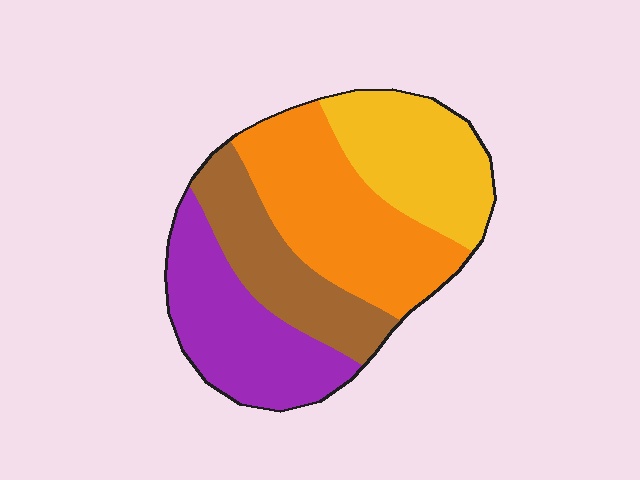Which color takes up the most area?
Orange, at roughly 30%.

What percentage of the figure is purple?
Purple takes up about one quarter (1/4) of the figure.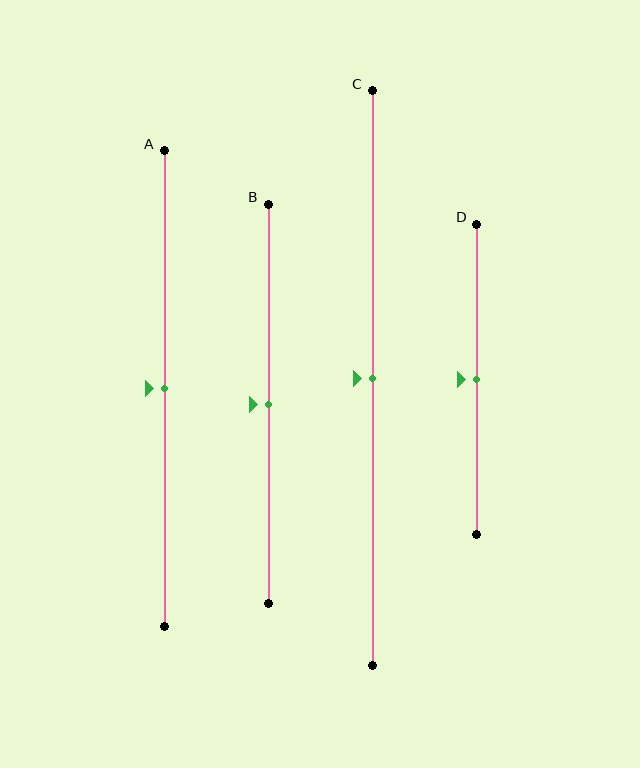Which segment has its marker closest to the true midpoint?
Segment A has its marker closest to the true midpoint.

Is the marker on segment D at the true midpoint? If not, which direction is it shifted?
Yes, the marker on segment D is at the true midpoint.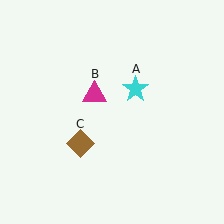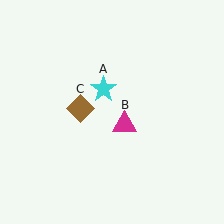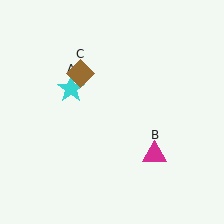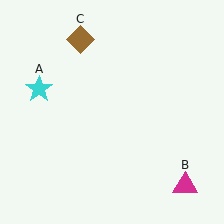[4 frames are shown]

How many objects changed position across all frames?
3 objects changed position: cyan star (object A), magenta triangle (object B), brown diamond (object C).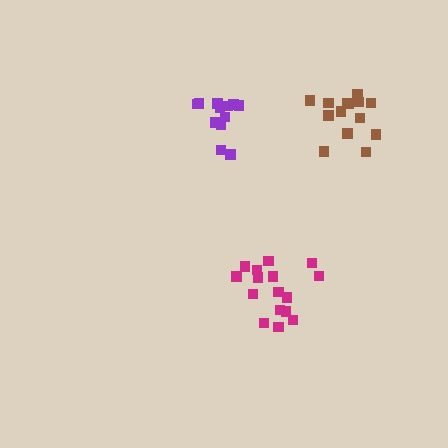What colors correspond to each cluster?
The clusters are colored: magenta, brown, purple.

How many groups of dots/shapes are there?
There are 3 groups.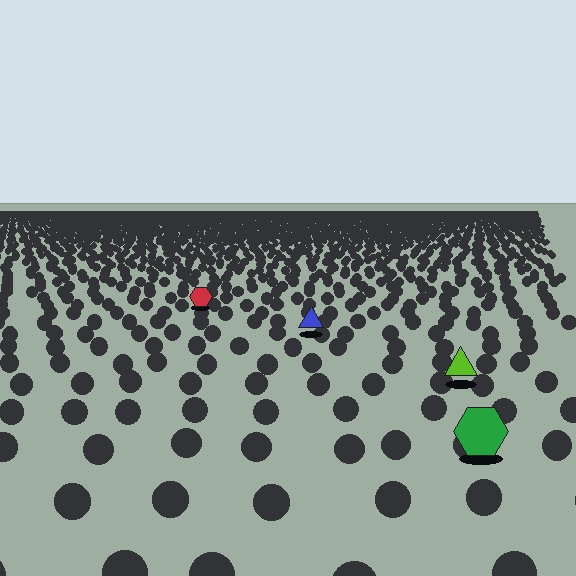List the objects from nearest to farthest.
From nearest to farthest: the green hexagon, the lime triangle, the blue triangle, the red hexagon.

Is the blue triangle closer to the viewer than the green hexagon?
No. The green hexagon is closer — you can tell from the texture gradient: the ground texture is coarser near it.